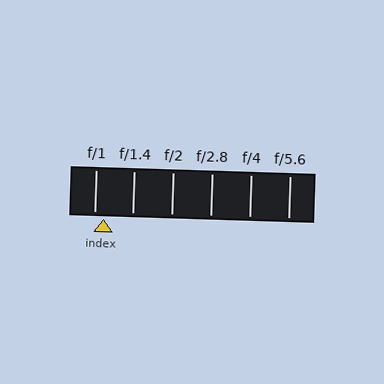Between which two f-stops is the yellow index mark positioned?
The index mark is between f/1 and f/1.4.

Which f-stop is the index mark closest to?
The index mark is closest to f/1.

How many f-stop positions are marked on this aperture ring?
There are 6 f-stop positions marked.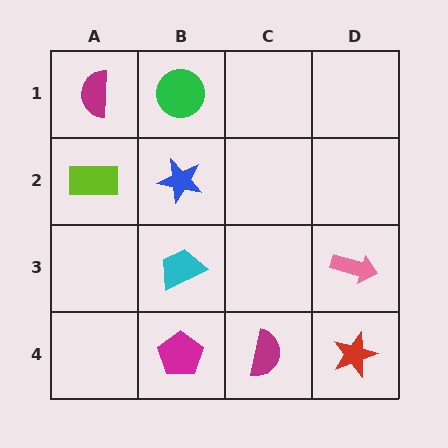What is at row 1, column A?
A magenta semicircle.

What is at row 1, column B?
A green circle.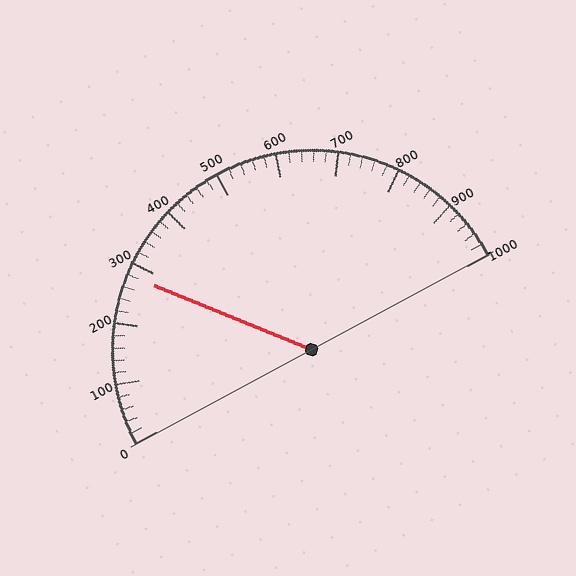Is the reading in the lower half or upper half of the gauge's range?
The reading is in the lower half of the range (0 to 1000).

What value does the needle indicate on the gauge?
The needle indicates approximately 280.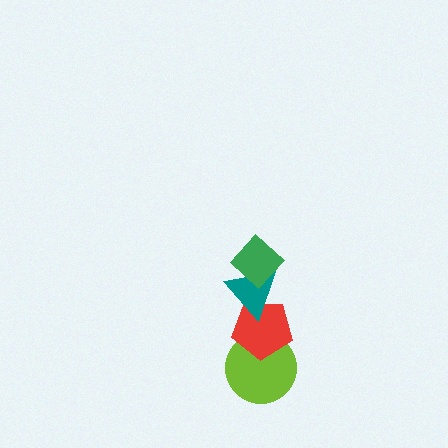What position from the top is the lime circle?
The lime circle is 4th from the top.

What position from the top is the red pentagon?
The red pentagon is 3rd from the top.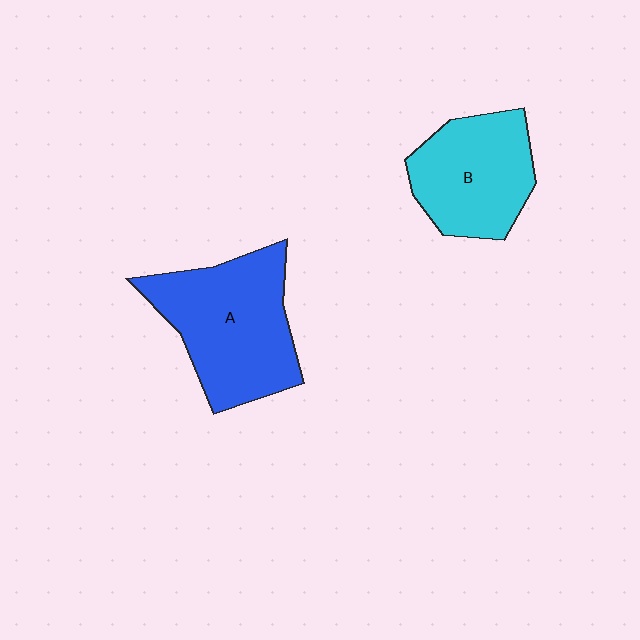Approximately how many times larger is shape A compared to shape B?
Approximately 1.3 times.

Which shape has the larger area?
Shape A (blue).